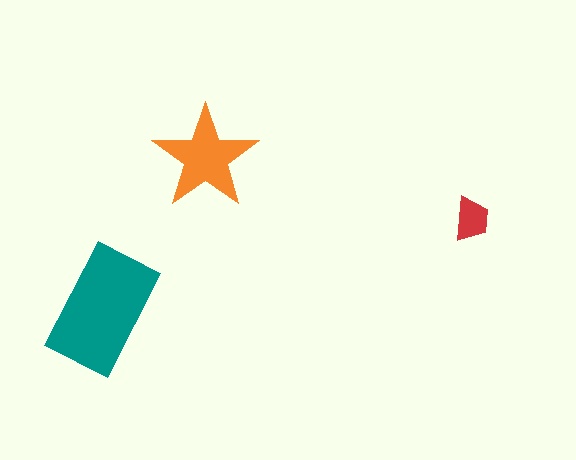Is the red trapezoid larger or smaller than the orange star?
Smaller.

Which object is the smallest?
The red trapezoid.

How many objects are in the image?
There are 3 objects in the image.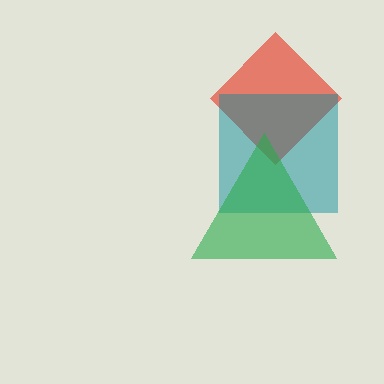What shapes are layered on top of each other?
The layered shapes are: a red diamond, a teal square, a green triangle.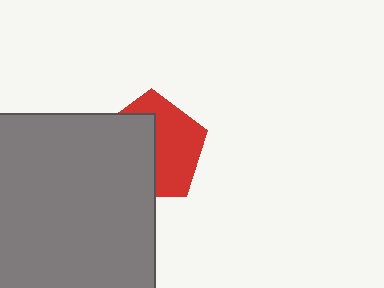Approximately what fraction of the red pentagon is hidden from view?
Roughly 49% of the red pentagon is hidden behind the gray square.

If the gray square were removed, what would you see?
You would see the complete red pentagon.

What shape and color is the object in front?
The object in front is a gray square.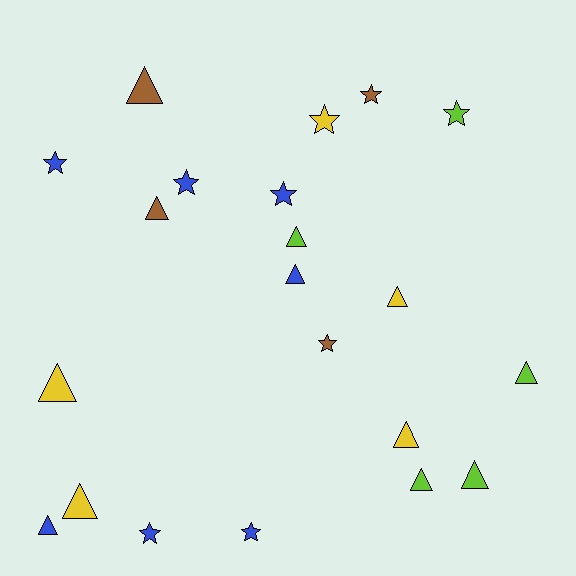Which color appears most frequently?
Blue, with 7 objects.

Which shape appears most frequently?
Triangle, with 12 objects.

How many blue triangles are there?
There are 2 blue triangles.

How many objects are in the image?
There are 21 objects.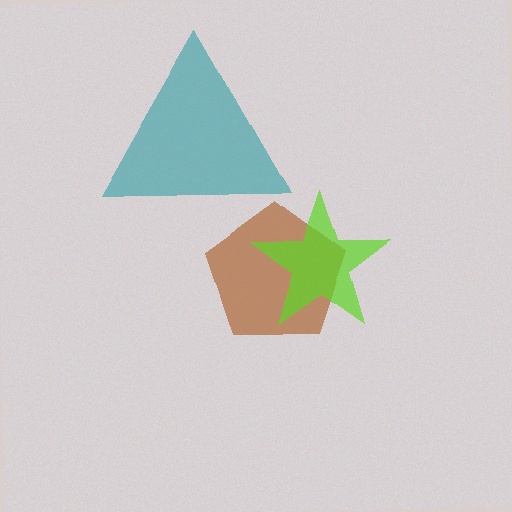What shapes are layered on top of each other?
The layered shapes are: a teal triangle, a brown pentagon, a lime star.